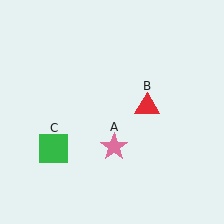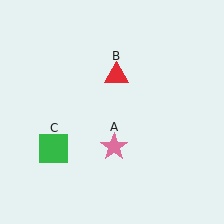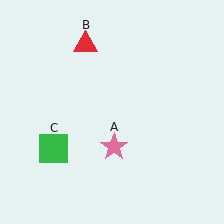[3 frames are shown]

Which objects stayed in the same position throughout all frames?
Pink star (object A) and green square (object C) remained stationary.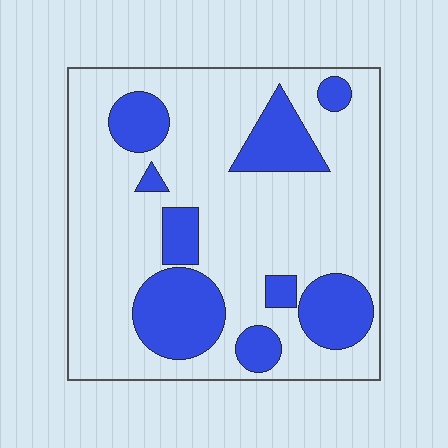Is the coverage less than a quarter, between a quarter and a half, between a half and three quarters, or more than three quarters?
Between a quarter and a half.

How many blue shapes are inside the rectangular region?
9.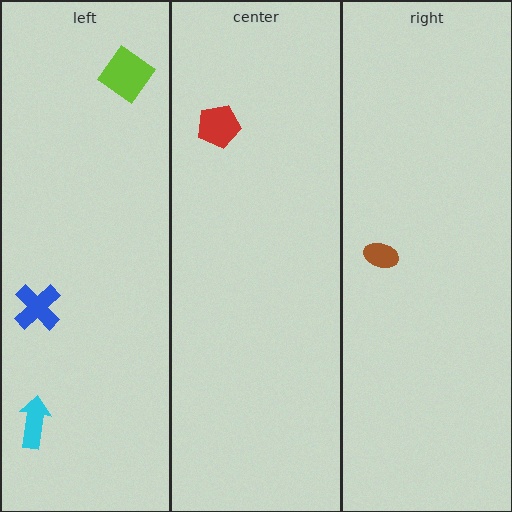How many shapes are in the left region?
3.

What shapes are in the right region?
The brown ellipse.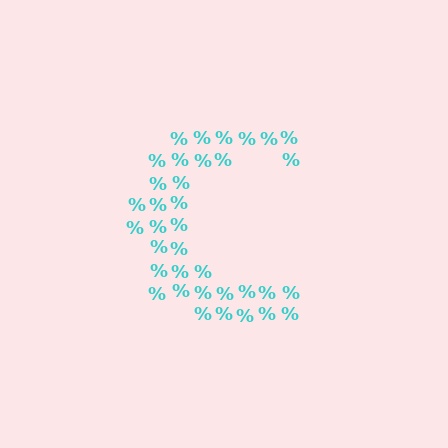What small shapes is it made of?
It is made of small percent signs.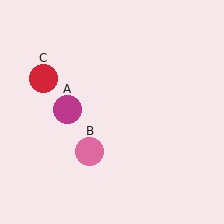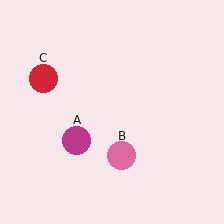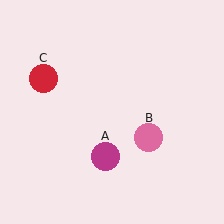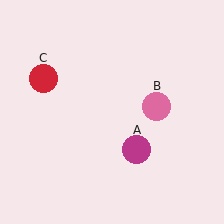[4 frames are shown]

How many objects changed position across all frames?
2 objects changed position: magenta circle (object A), pink circle (object B).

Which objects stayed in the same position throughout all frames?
Red circle (object C) remained stationary.